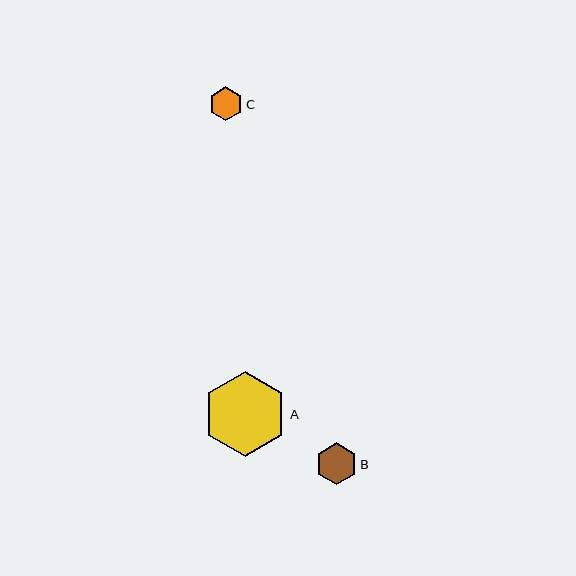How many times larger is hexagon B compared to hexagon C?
Hexagon B is approximately 1.2 times the size of hexagon C.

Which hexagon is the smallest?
Hexagon C is the smallest with a size of approximately 34 pixels.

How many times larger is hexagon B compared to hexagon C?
Hexagon B is approximately 1.2 times the size of hexagon C.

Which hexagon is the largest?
Hexagon A is the largest with a size of approximately 85 pixels.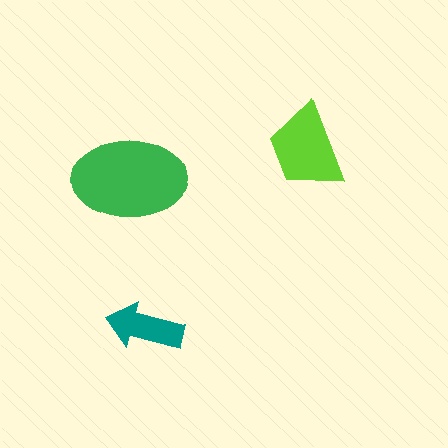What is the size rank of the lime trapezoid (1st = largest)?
2nd.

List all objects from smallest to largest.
The teal arrow, the lime trapezoid, the green ellipse.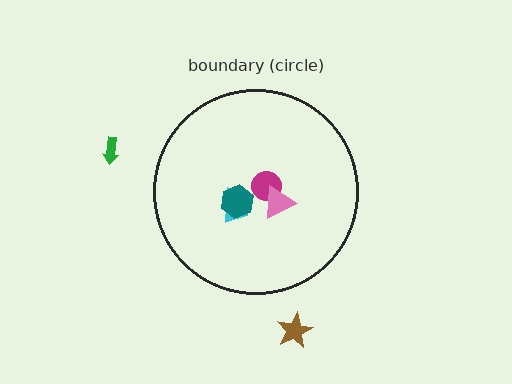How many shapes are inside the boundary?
4 inside, 2 outside.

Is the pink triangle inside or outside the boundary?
Inside.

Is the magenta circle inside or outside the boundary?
Inside.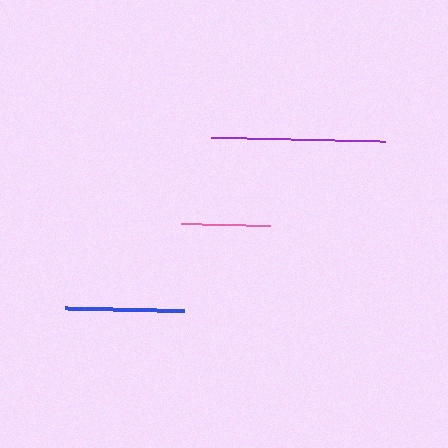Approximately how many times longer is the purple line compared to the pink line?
The purple line is approximately 1.9 times the length of the pink line.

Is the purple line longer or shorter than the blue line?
The purple line is longer than the blue line.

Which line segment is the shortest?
The pink line is the shortest at approximately 90 pixels.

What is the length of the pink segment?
The pink segment is approximately 90 pixels long.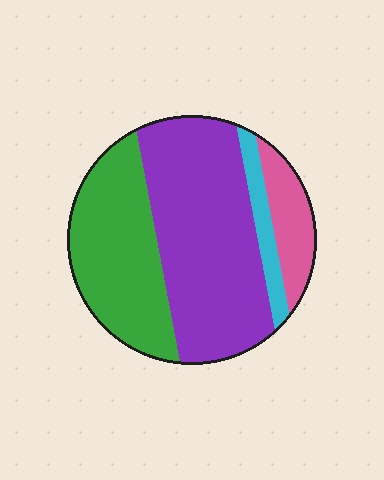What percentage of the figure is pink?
Pink takes up about one eighth (1/8) of the figure.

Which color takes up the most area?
Purple, at roughly 50%.